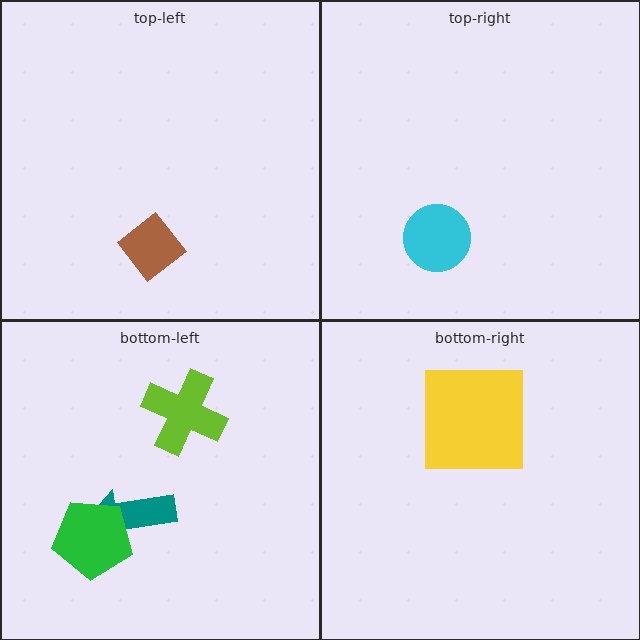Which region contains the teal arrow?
The bottom-left region.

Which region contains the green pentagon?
The bottom-left region.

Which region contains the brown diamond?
The top-left region.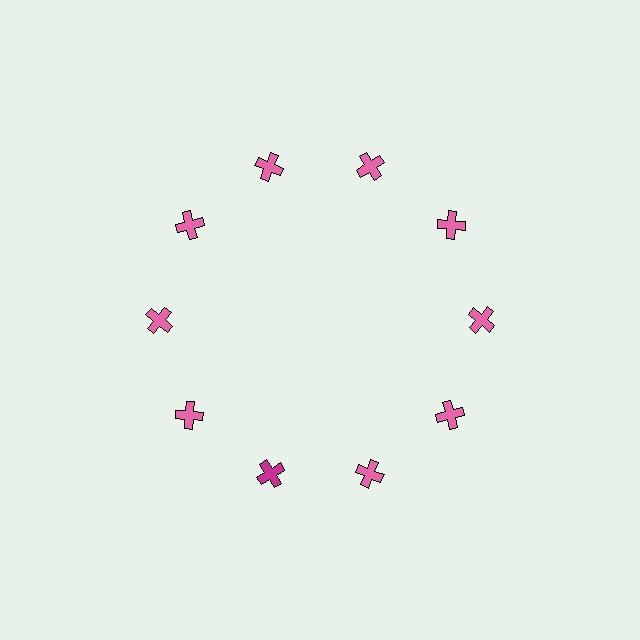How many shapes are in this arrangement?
There are 10 shapes arranged in a ring pattern.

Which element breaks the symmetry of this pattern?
The magenta cross at roughly the 7 o'clock position breaks the symmetry. All other shapes are pink crosses.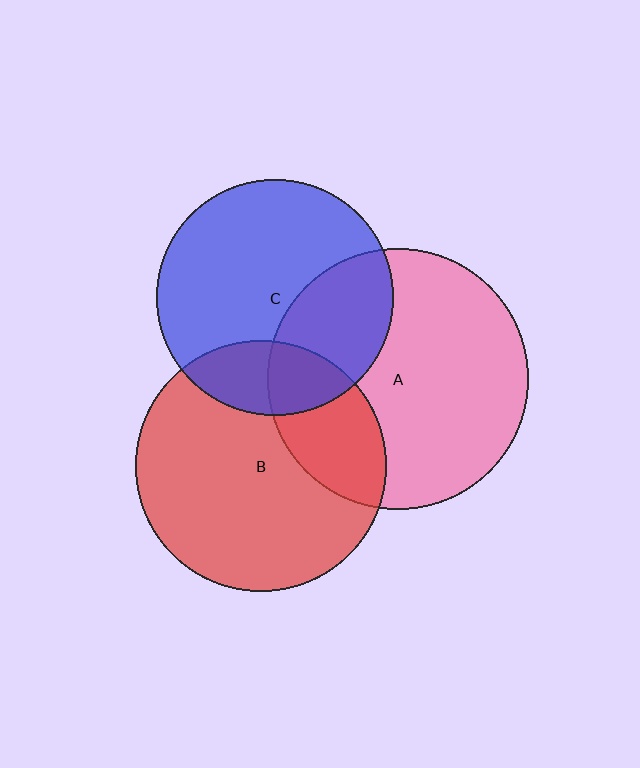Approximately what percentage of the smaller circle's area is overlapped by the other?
Approximately 30%.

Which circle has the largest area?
Circle A (pink).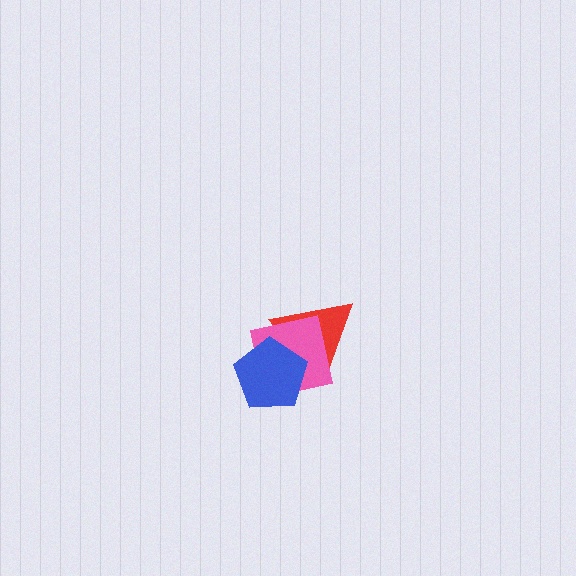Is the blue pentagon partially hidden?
No, no other shape covers it.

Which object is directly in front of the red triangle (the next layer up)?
The pink square is directly in front of the red triangle.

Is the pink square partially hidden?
Yes, it is partially covered by another shape.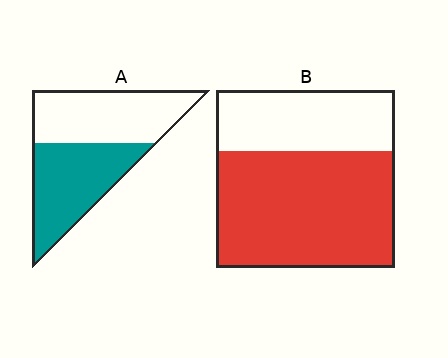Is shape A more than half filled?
Roughly half.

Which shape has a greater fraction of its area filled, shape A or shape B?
Shape B.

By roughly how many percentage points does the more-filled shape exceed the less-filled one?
By roughly 15 percentage points (B over A).